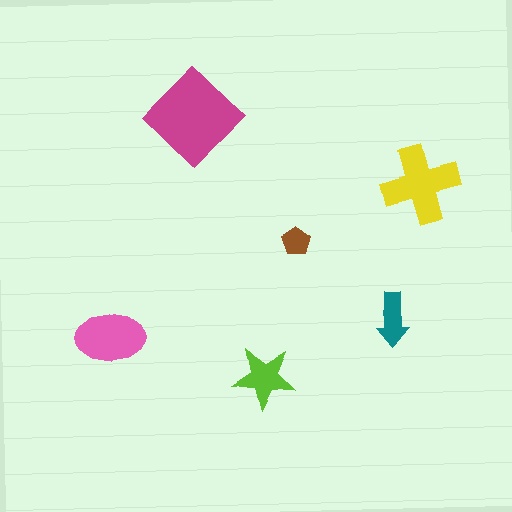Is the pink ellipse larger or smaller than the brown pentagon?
Larger.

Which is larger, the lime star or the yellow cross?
The yellow cross.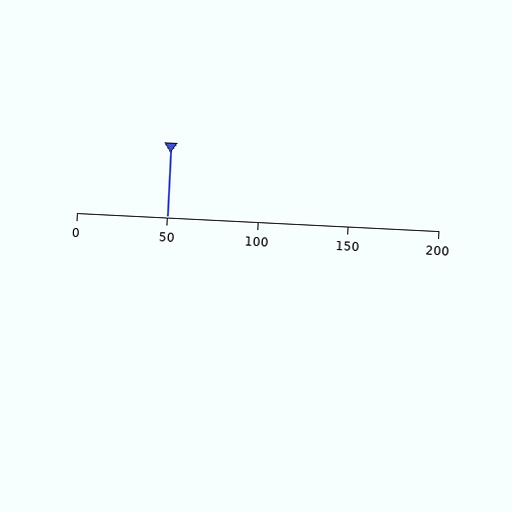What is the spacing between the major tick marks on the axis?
The major ticks are spaced 50 apart.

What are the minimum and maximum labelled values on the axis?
The axis runs from 0 to 200.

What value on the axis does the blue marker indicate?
The marker indicates approximately 50.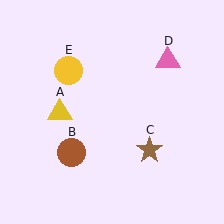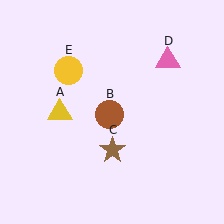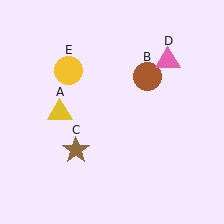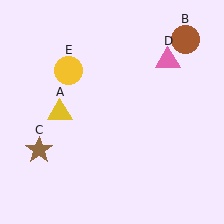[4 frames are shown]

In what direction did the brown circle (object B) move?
The brown circle (object B) moved up and to the right.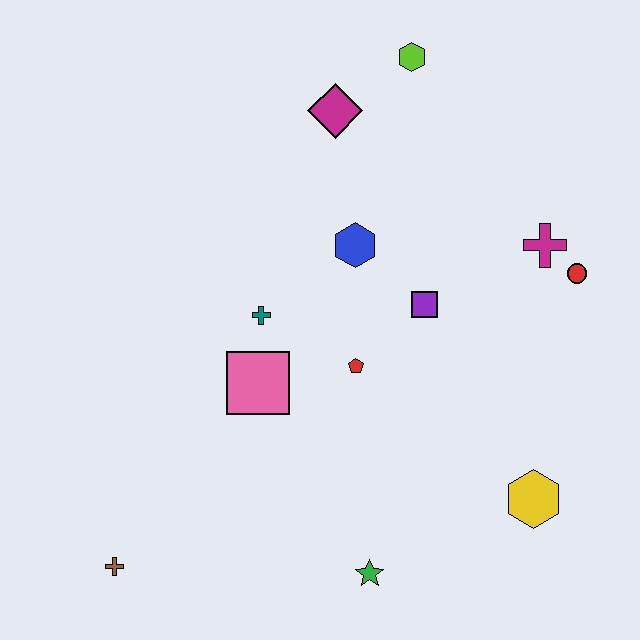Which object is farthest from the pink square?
The lime hexagon is farthest from the pink square.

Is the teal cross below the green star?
No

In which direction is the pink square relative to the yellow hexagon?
The pink square is to the left of the yellow hexagon.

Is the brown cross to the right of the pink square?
No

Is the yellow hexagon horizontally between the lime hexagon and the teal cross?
No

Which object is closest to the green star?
The yellow hexagon is closest to the green star.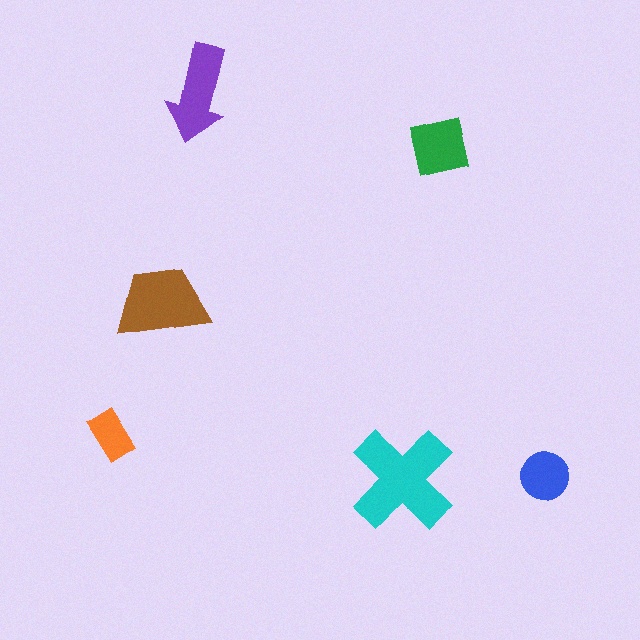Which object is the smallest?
The orange rectangle.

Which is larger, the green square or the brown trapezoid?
The brown trapezoid.